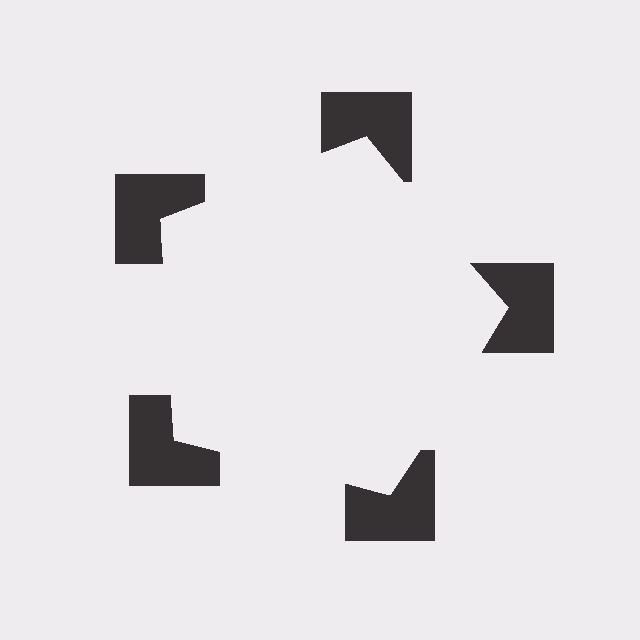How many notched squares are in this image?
There are 5 — one at each vertex of the illusory pentagon.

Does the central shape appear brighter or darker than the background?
It typically appears slightly brighter than the background, even though no actual brightness change is drawn.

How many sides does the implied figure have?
5 sides.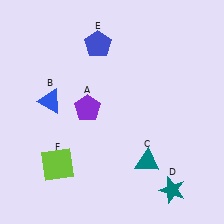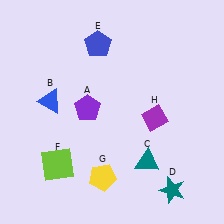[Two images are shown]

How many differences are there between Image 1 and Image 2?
There are 2 differences between the two images.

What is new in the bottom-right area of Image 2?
A purple diamond (H) was added in the bottom-right area of Image 2.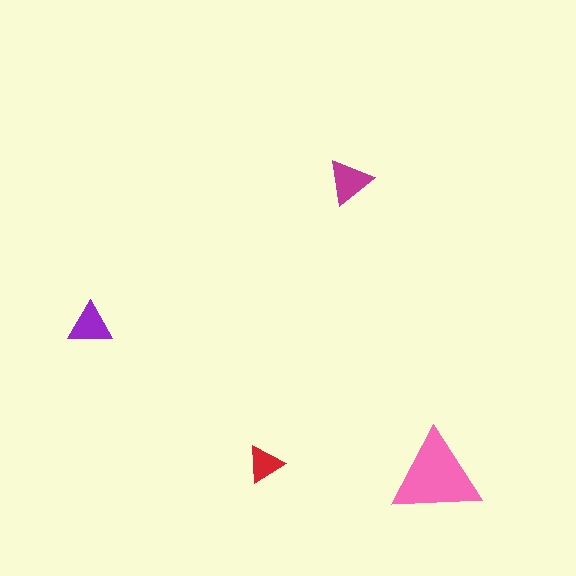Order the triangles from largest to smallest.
the pink one, the magenta one, the purple one, the red one.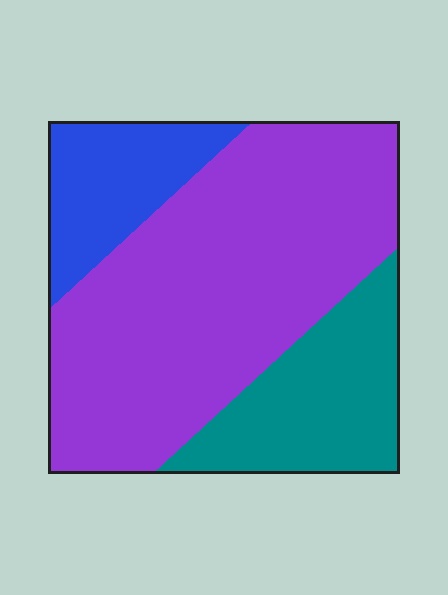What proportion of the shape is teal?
Teal covers around 25% of the shape.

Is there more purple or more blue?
Purple.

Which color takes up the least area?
Blue, at roughly 15%.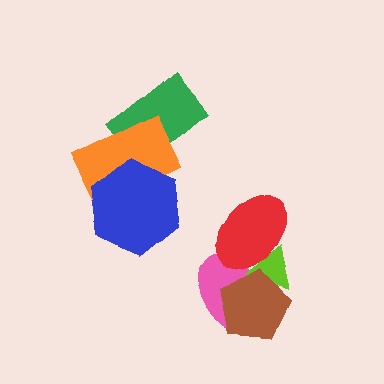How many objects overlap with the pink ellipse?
3 objects overlap with the pink ellipse.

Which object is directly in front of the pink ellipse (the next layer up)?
The lime triangle is directly in front of the pink ellipse.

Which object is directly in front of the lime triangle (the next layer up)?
The brown pentagon is directly in front of the lime triangle.